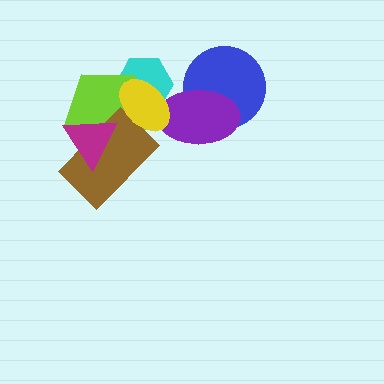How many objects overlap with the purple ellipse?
2 objects overlap with the purple ellipse.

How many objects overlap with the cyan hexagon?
2 objects overlap with the cyan hexagon.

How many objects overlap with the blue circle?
1 object overlaps with the blue circle.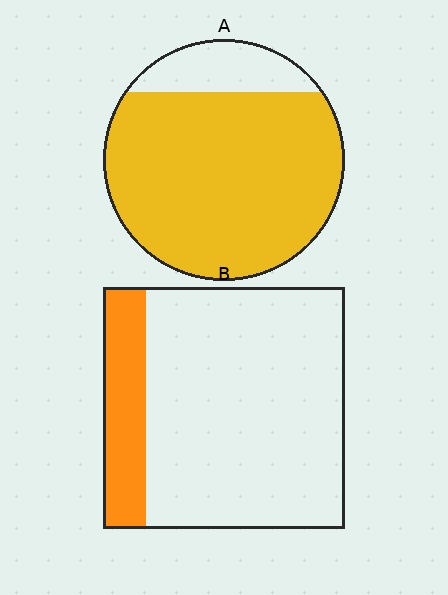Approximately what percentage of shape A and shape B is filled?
A is approximately 85% and B is approximately 20%.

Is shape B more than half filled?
No.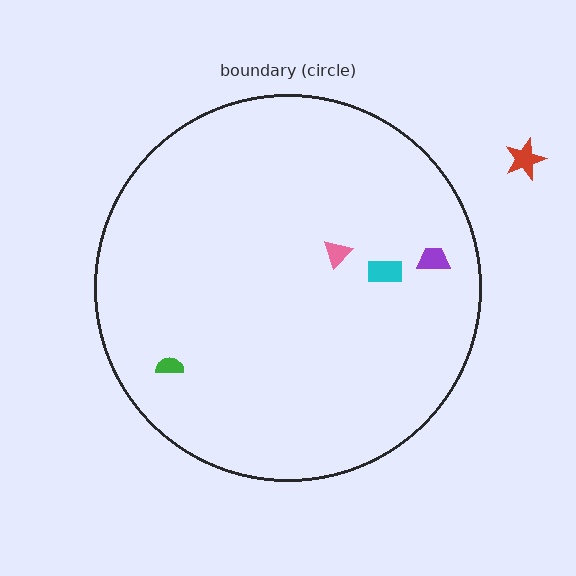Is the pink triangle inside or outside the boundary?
Inside.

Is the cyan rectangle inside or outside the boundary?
Inside.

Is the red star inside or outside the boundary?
Outside.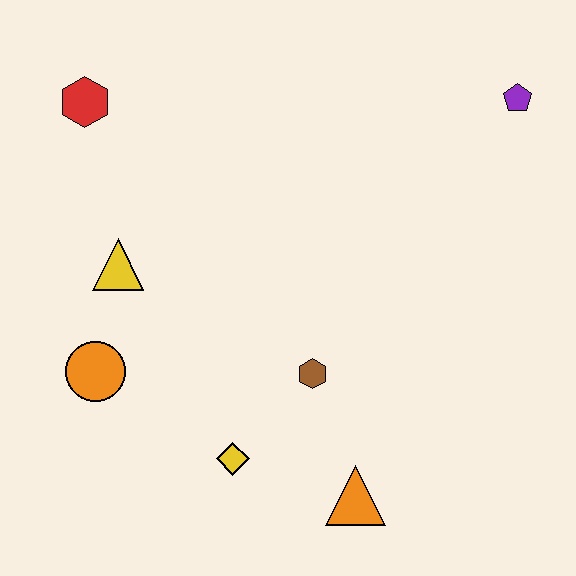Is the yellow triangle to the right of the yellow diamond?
No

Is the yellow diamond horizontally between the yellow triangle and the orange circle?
No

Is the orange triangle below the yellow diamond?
Yes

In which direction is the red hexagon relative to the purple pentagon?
The red hexagon is to the left of the purple pentagon.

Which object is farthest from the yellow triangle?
The purple pentagon is farthest from the yellow triangle.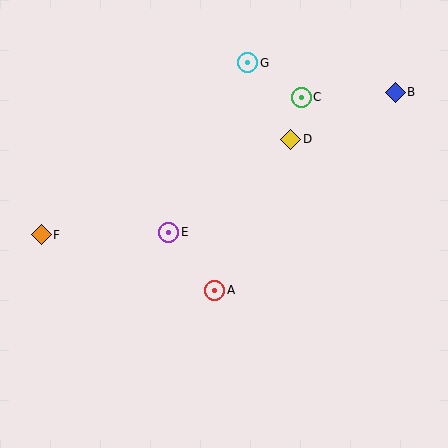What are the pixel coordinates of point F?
Point F is at (41, 235).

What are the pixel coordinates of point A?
Point A is at (215, 290).